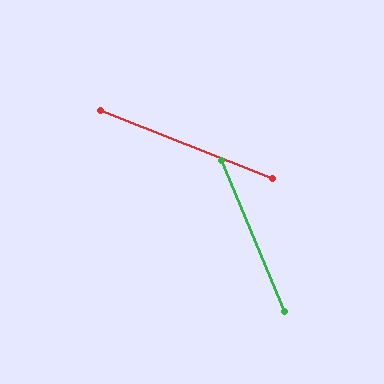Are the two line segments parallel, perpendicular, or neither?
Neither parallel nor perpendicular — they differ by about 46°.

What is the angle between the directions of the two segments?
Approximately 46 degrees.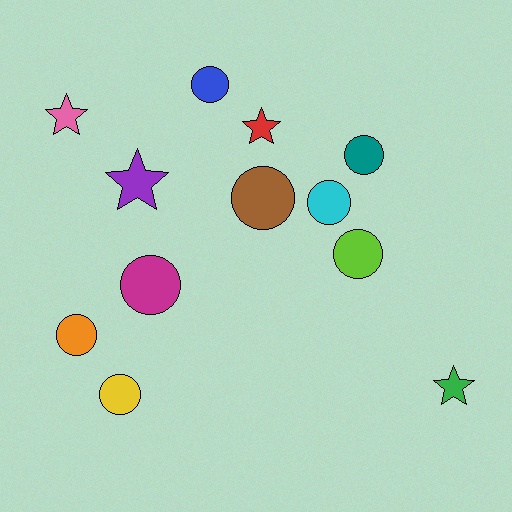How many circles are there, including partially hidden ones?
There are 8 circles.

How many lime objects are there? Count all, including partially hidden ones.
There is 1 lime object.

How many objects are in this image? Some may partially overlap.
There are 12 objects.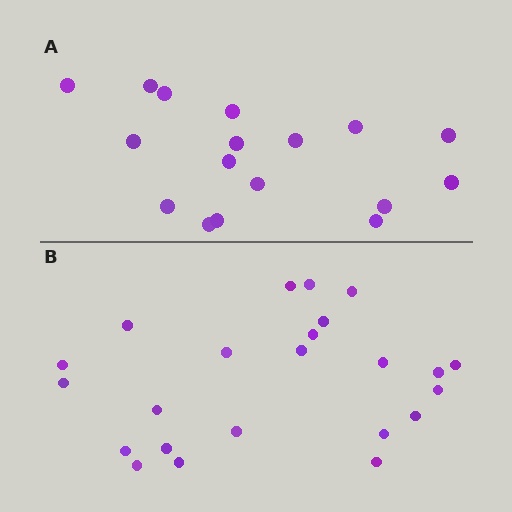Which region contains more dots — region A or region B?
Region B (the bottom region) has more dots.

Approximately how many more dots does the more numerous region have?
Region B has about 6 more dots than region A.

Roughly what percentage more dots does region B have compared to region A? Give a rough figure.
About 35% more.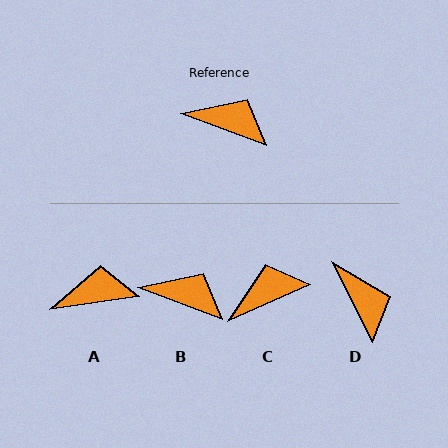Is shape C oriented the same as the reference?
No, it is off by about 44 degrees.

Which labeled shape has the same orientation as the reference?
B.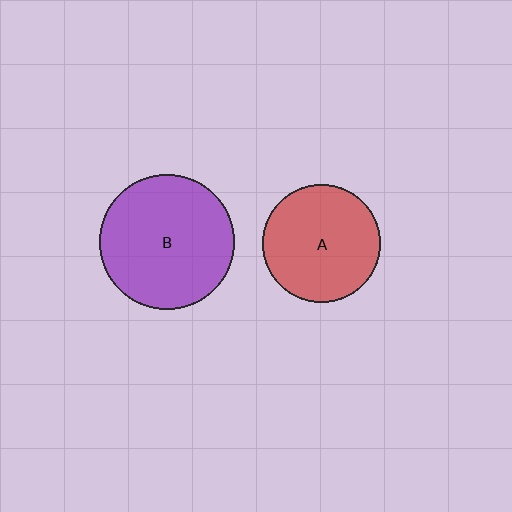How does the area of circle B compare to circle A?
Approximately 1.3 times.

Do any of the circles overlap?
No, none of the circles overlap.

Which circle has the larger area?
Circle B (purple).